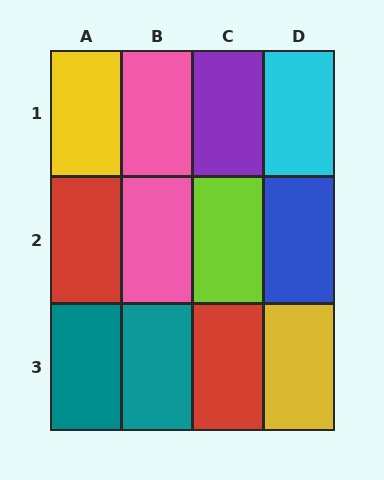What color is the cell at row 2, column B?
Pink.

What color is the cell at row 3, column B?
Teal.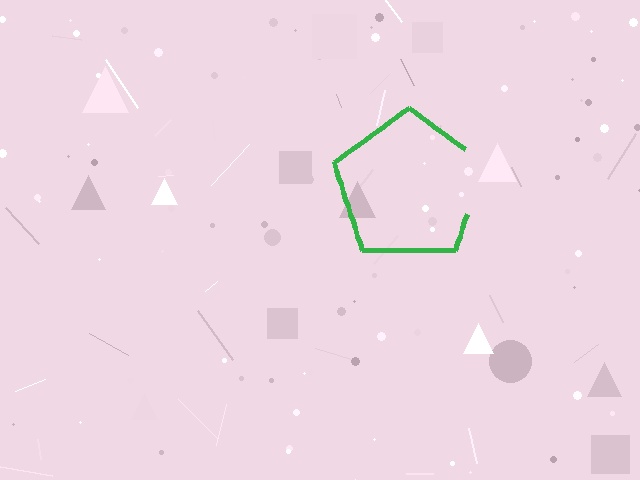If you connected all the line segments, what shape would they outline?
They would outline a pentagon.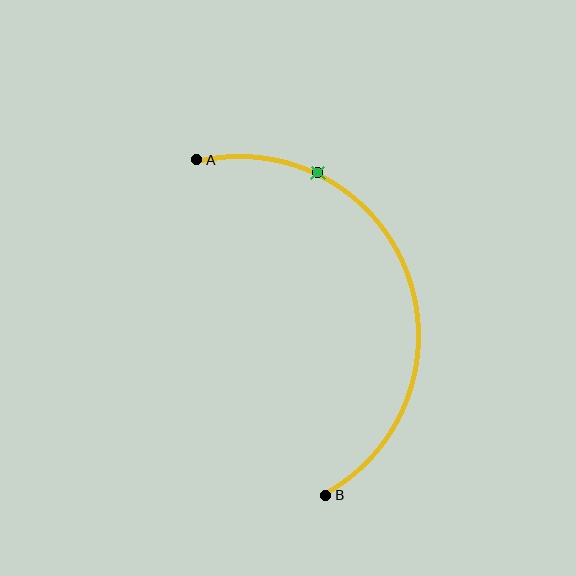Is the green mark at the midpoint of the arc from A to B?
No. The green mark lies on the arc but is closer to endpoint A. The arc midpoint would be at the point on the curve equidistant along the arc from both A and B.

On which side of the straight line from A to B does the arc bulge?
The arc bulges to the right of the straight line connecting A and B.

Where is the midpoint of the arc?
The arc midpoint is the point on the curve farthest from the straight line joining A and B. It sits to the right of that line.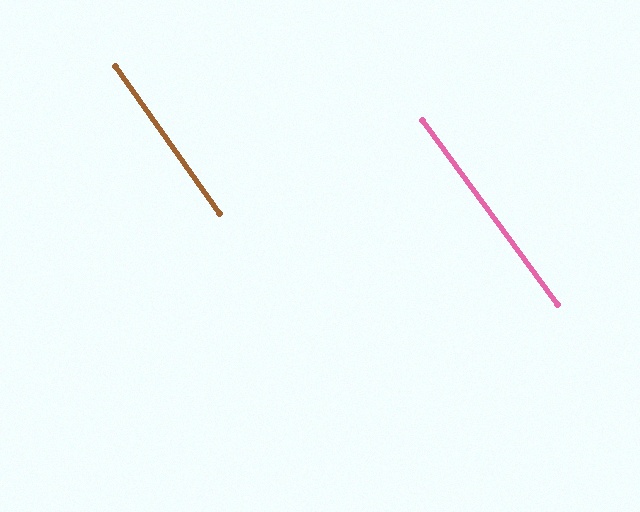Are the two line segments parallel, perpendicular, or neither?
Parallel — their directions differ by only 1.1°.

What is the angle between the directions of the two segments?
Approximately 1 degree.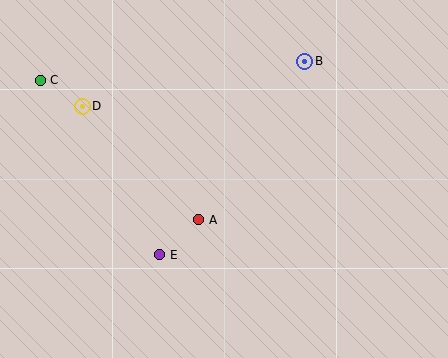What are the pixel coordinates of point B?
Point B is at (305, 61).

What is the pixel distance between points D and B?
The distance between D and B is 227 pixels.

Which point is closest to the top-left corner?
Point C is closest to the top-left corner.